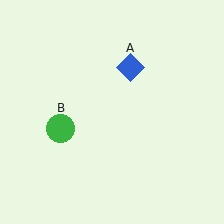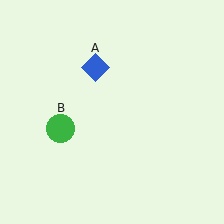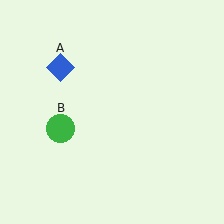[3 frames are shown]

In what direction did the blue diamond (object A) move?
The blue diamond (object A) moved left.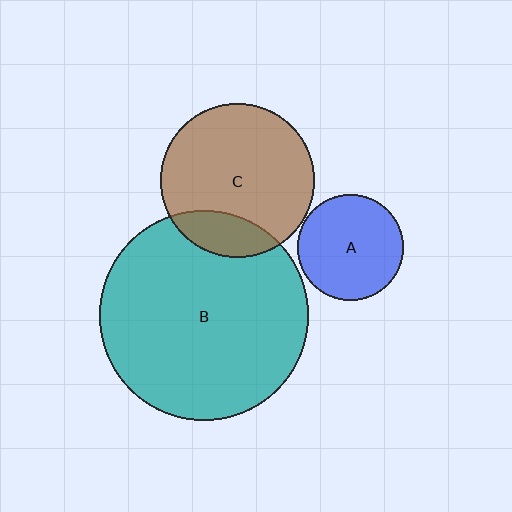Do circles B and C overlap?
Yes.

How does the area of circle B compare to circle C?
Approximately 1.8 times.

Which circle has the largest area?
Circle B (teal).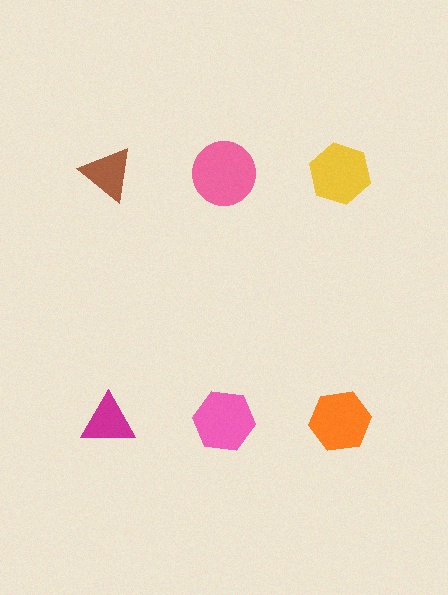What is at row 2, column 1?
A magenta triangle.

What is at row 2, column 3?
An orange hexagon.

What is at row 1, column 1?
A brown triangle.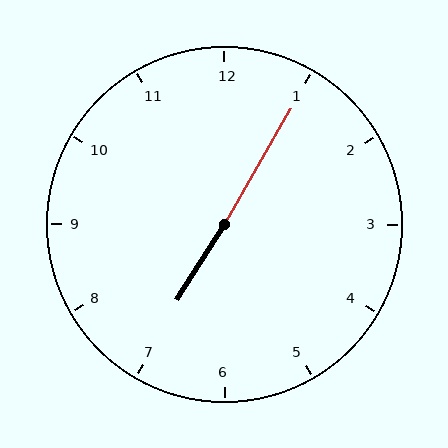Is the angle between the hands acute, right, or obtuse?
It is obtuse.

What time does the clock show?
7:05.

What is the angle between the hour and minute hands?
Approximately 178 degrees.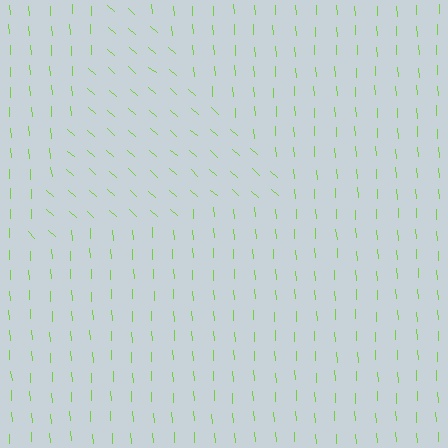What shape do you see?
I see a triangle.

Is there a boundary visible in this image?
Yes, there is a texture boundary formed by a change in line orientation.